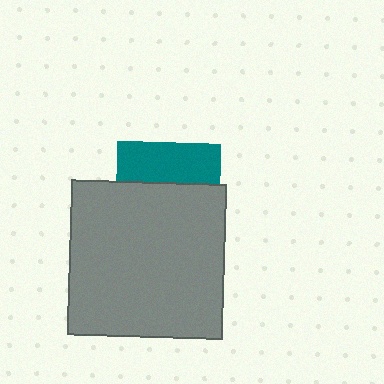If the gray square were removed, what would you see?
You would see the complete teal square.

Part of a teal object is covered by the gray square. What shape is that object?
It is a square.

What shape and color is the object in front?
The object in front is a gray square.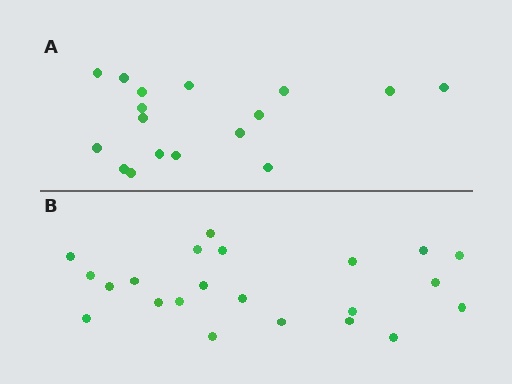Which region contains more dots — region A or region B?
Region B (the bottom region) has more dots.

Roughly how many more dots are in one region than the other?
Region B has about 5 more dots than region A.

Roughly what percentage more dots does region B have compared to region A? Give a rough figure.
About 30% more.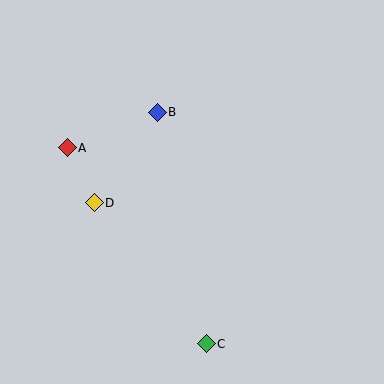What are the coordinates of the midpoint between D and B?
The midpoint between D and B is at (126, 157).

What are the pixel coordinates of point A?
Point A is at (67, 148).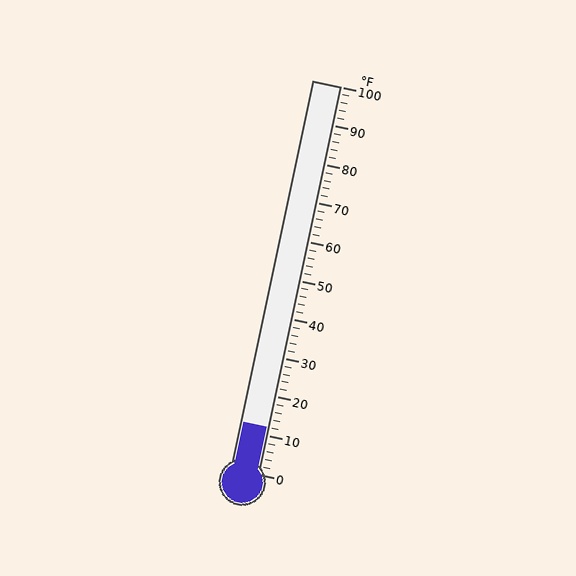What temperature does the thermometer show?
The thermometer shows approximately 12°F.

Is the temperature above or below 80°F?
The temperature is below 80°F.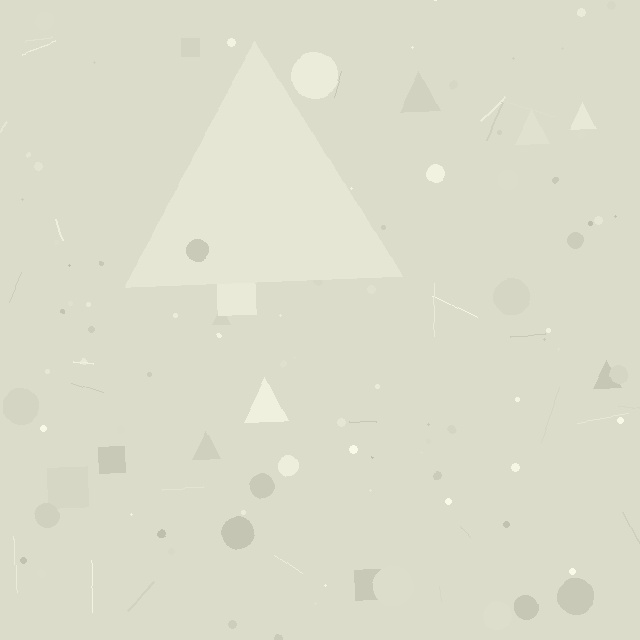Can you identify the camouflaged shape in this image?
The camouflaged shape is a triangle.